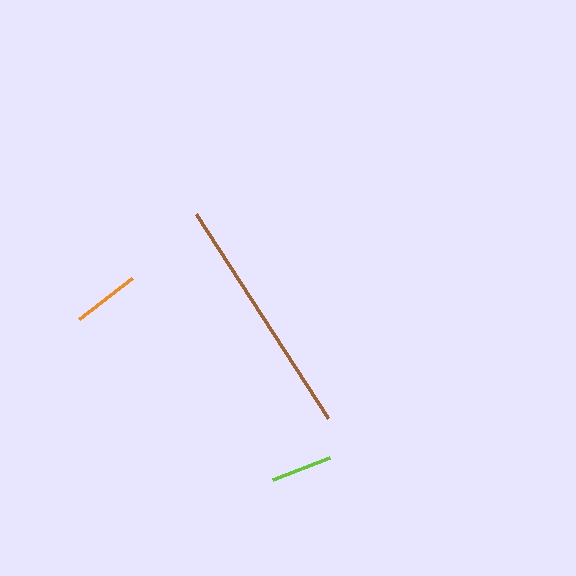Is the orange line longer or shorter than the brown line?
The brown line is longer than the orange line.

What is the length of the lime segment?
The lime segment is approximately 61 pixels long.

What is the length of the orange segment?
The orange segment is approximately 68 pixels long.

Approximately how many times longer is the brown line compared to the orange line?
The brown line is approximately 3.6 times the length of the orange line.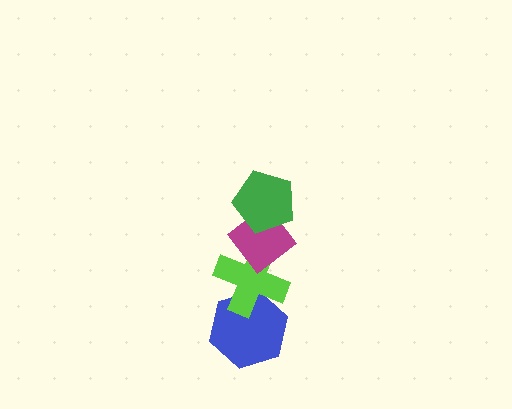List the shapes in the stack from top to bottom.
From top to bottom: the green pentagon, the magenta diamond, the lime cross, the blue hexagon.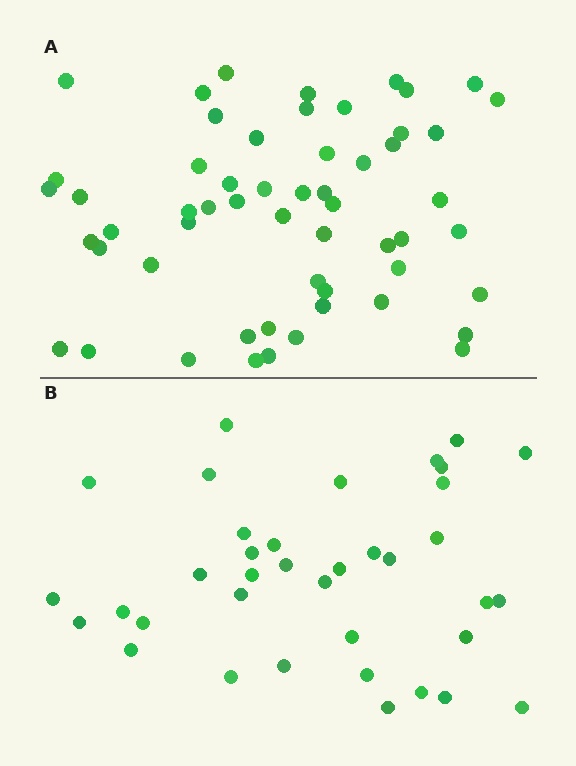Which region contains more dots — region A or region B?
Region A (the top region) has more dots.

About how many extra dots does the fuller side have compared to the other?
Region A has approximately 20 more dots than region B.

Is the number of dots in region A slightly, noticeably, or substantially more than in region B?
Region A has substantially more. The ratio is roughly 1.5 to 1.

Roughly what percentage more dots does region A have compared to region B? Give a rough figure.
About 50% more.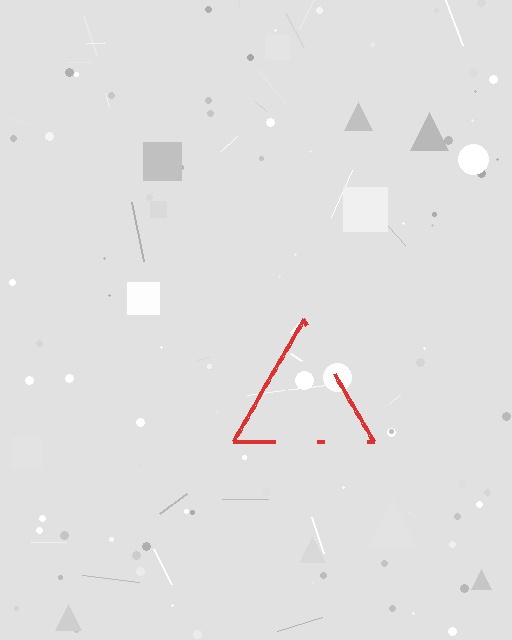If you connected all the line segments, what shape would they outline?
They would outline a triangle.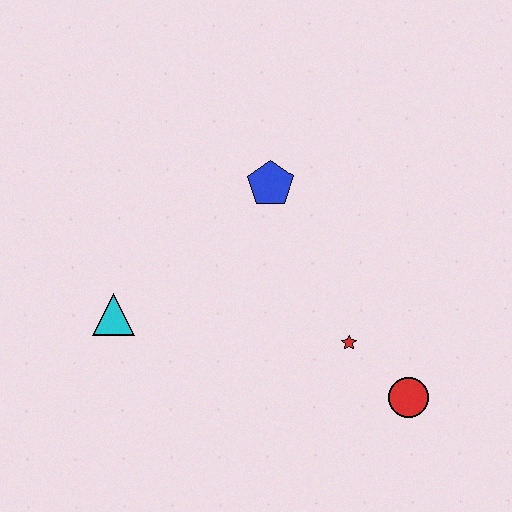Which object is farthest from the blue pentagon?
The red circle is farthest from the blue pentagon.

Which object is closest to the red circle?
The red star is closest to the red circle.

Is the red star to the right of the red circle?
No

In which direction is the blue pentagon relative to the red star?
The blue pentagon is above the red star.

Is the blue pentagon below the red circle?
No